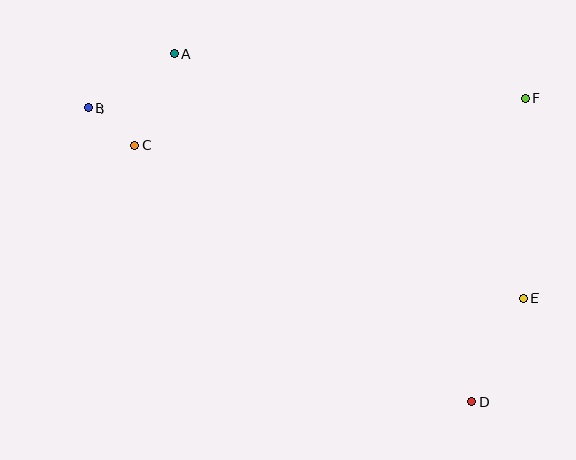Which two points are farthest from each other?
Points B and D are farthest from each other.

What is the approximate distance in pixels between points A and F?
The distance between A and F is approximately 354 pixels.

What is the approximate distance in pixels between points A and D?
The distance between A and D is approximately 457 pixels.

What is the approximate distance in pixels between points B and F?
The distance between B and F is approximately 438 pixels.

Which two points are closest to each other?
Points B and C are closest to each other.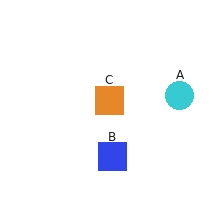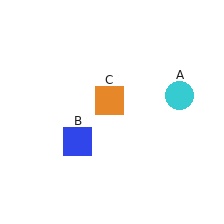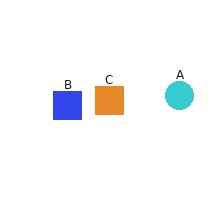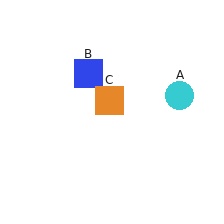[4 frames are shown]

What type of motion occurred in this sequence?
The blue square (object B) rotated clockwise around the center of the scene.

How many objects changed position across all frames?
1 object changed position: blue square (object B).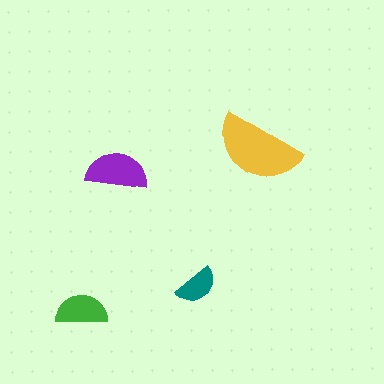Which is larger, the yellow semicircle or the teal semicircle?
The yellow one.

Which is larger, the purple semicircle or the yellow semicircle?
The yellow one.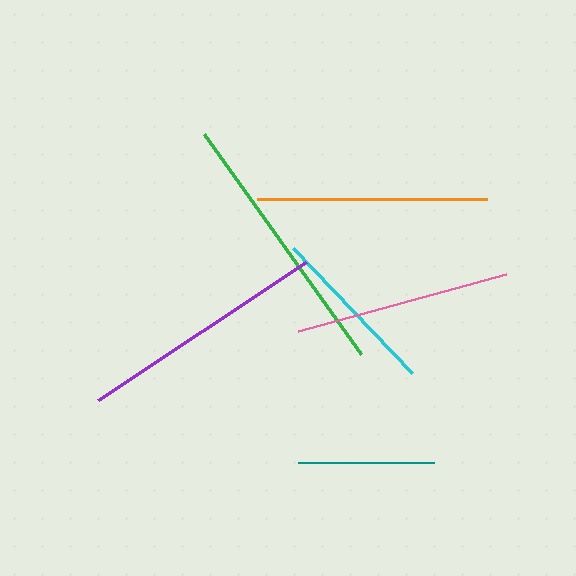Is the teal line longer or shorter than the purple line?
The purple line is longer than the teal line.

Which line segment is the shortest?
The teal line is the shortest at approximately 136 pixels.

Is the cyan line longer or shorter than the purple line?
The purple line is longer than the cyan line.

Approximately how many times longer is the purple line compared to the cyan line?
The purple line is approximately 1.5 times the length of the cyan line.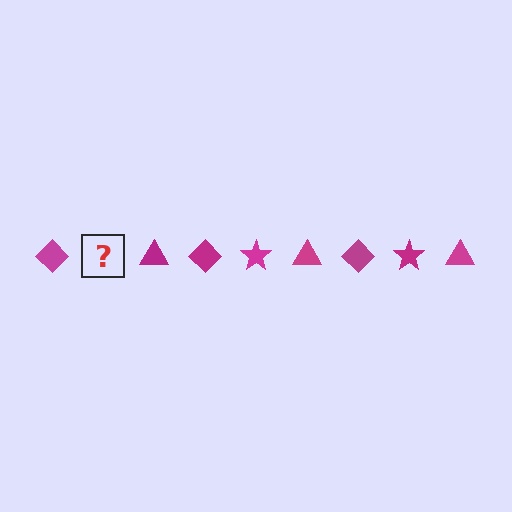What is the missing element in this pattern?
The missing element is a magenta star.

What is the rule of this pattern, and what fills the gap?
The rule is that the pattern cycles through diamond, star, triangle shapes in magenta. The gap should be filled with a magenta star.